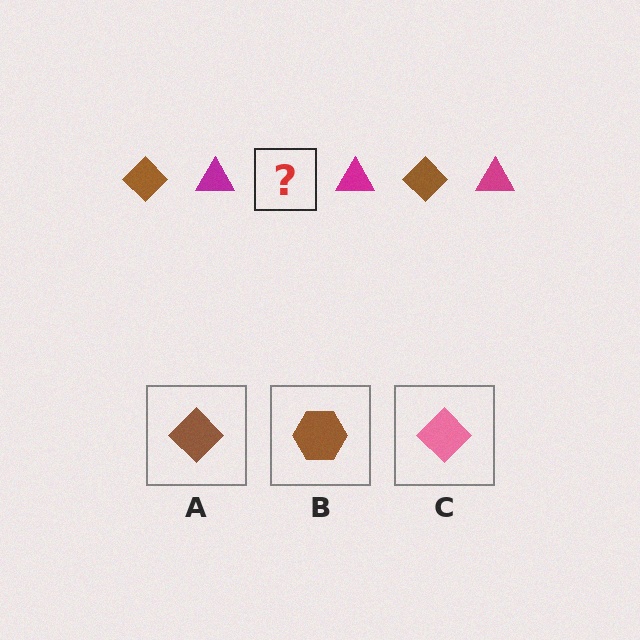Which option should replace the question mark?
Option A.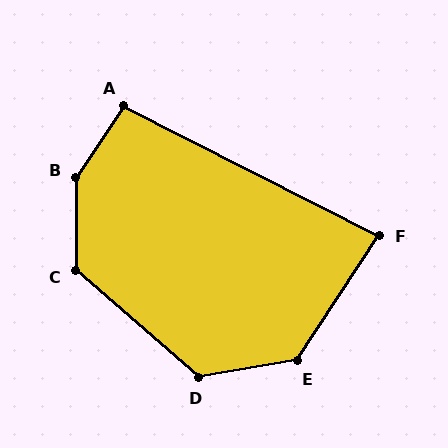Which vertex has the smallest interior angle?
F, at approximately 84 degrees.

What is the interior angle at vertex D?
Approximately 130 degrees (obtuse).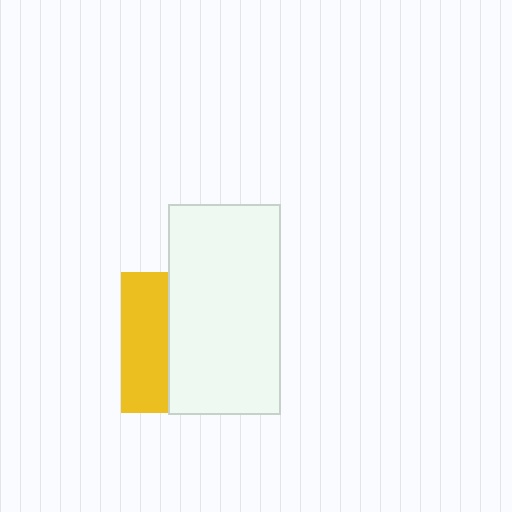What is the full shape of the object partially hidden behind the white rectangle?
The partially hidden object is a yellow square.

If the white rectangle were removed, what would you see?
You would see the complete yellow square.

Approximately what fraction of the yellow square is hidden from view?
Roughly 67% of the yellow square is hidden behind the white rectangle.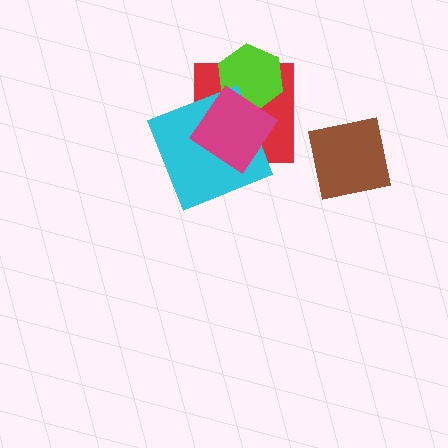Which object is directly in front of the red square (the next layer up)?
The lime hexagon is directly in front of the red square.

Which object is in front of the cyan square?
The magenta diamond is in front of the cyan square.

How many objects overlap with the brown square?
0 objects overlap with the brown square.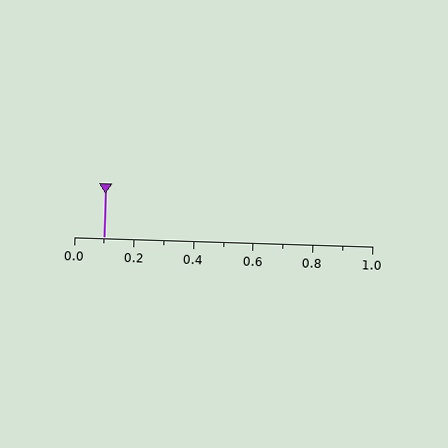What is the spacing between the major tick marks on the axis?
The major ticks are spaced 0.2 apart.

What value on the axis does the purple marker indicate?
The marker indicates approximately 0.1.